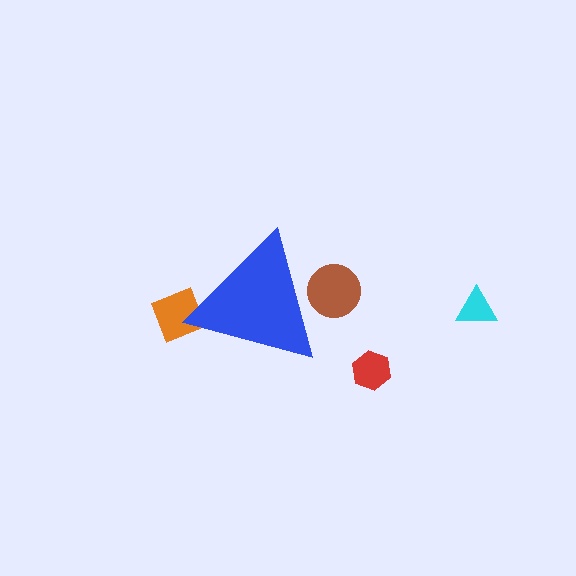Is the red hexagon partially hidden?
No, the red hexagon is fully visible.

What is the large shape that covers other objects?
A blue triangle.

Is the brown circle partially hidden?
Yes, the brown circle is partially hidden behind the blue triangle.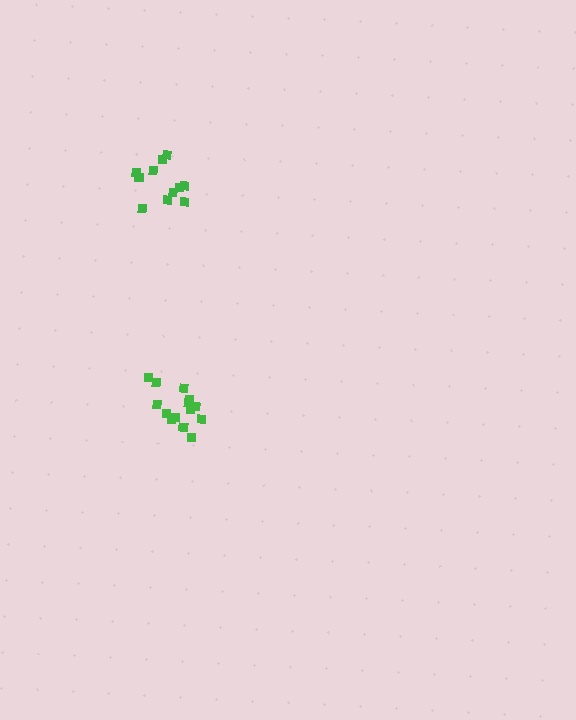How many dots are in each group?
Group 1: 11 dots, Group 2: 14 dots (25 total).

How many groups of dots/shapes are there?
There are 2 groups.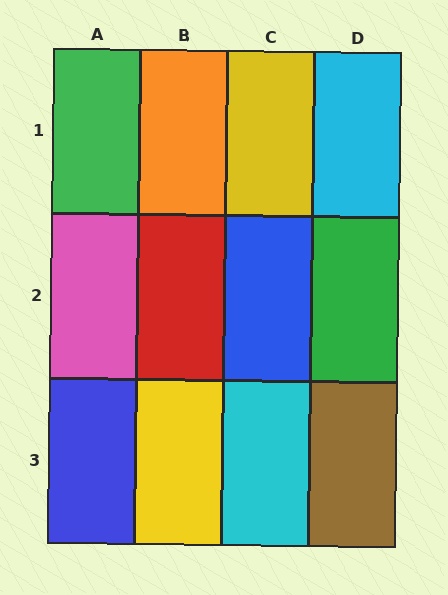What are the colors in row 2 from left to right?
Pink, red, blue, green.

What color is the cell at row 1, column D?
Cyan.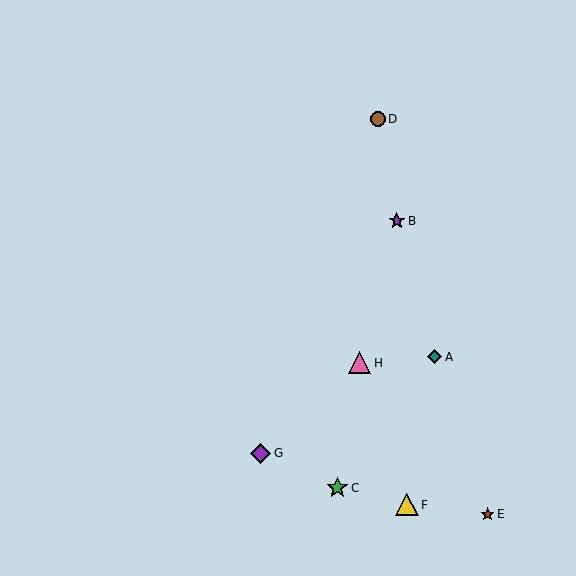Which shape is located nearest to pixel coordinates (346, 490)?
The green star (labeled C) at (337, 488) is nearest to that location.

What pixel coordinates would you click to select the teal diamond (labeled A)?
Click at (435, 357) to select the teal diamond A.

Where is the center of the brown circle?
The center of the brown circle is at (378, 119).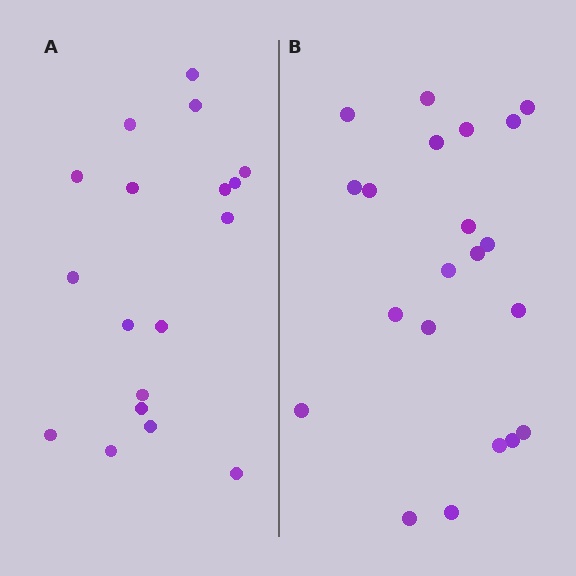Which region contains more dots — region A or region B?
Region B (the right region) has more dots.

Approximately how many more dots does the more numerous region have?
Region B has just a few more — roughly 2 or 3 more dots than region A.